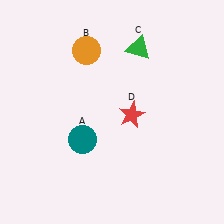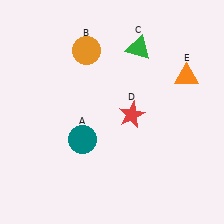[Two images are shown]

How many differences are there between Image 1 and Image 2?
There is 1 difference between the two images.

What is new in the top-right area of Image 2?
An orange triangle (E) was added in the top-right area of Image 2.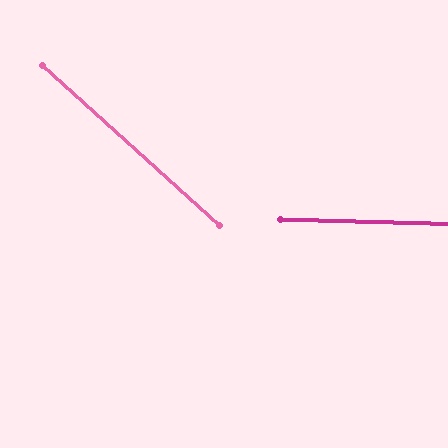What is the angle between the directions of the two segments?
Approximately 41 degrees.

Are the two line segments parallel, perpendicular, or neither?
Neither parallel nor perpendicular — they differ by about 41°.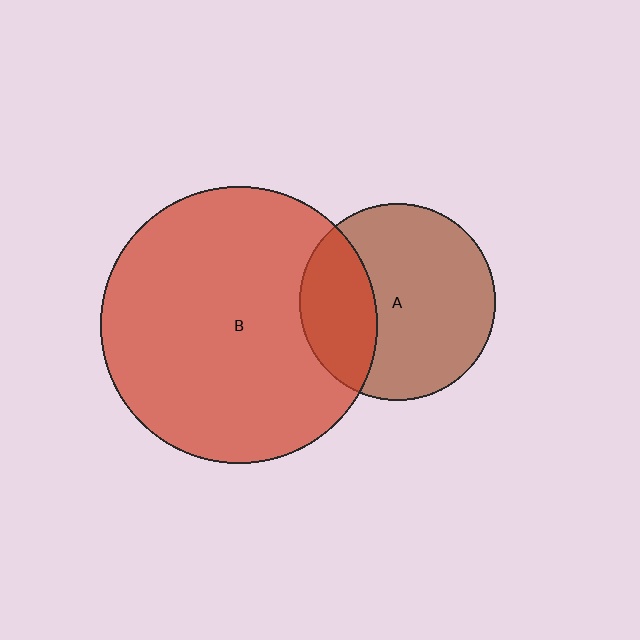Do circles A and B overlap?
Yes.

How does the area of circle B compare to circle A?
Approximately 2.0 times.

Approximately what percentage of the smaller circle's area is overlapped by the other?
Approximately 30%.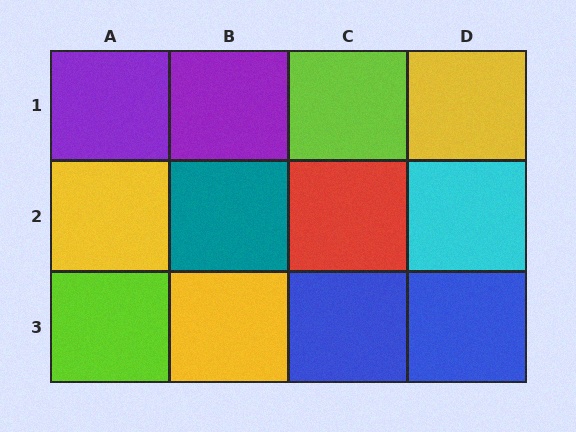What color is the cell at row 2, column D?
Cyan.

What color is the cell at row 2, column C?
Red.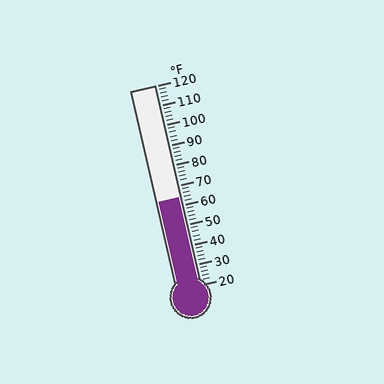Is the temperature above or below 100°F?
The temperature is below 100°F.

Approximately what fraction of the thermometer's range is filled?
The thermometer is filled to approximately 45% of its range.